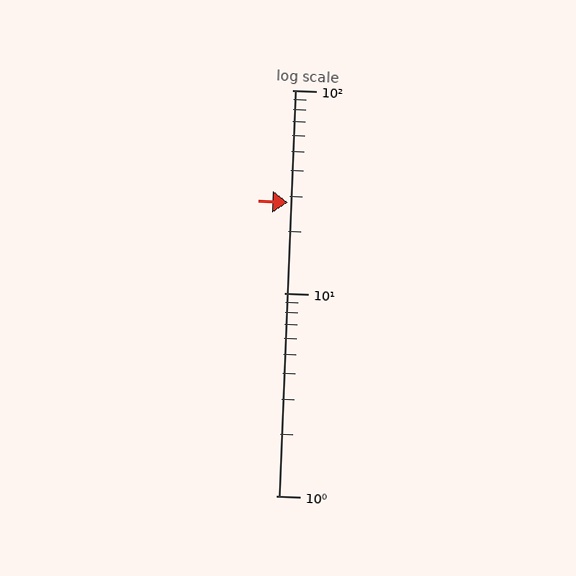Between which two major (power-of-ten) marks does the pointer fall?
The pointer is between 10 and 100.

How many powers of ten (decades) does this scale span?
The scale spans 2 decades, from 1 to 100.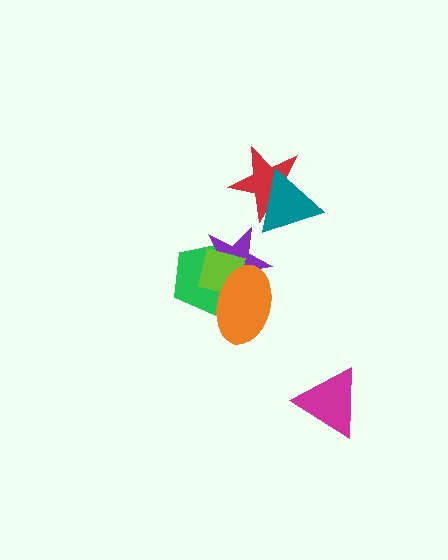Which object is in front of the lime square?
The orange ellipse is in front of the lime square.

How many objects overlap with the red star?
1 object overlaps with the red star.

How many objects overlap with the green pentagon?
3 objects overlap with the green pentagon.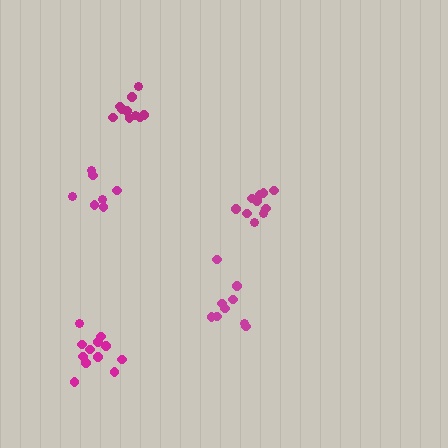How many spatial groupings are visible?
There are 5 spatial groupings.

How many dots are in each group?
Group 1: 12 dots, Group 2: 10 dots, Group 3: 9 dots, Group 4: 10 dots, Group 5: 7 dots (48 total).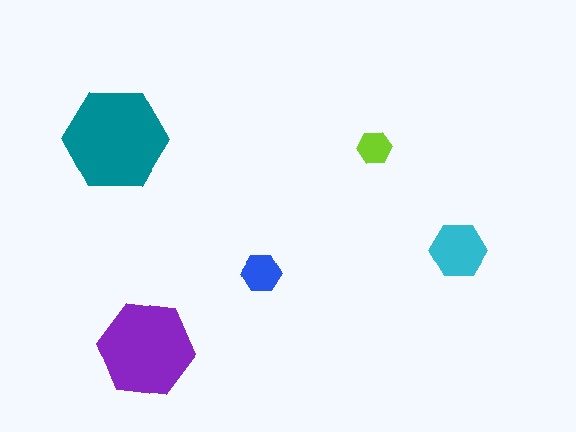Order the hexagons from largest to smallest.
the teal one, the purple one, the cyan one, the blue one, the lime one.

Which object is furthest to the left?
The teal hexagon is leftmost.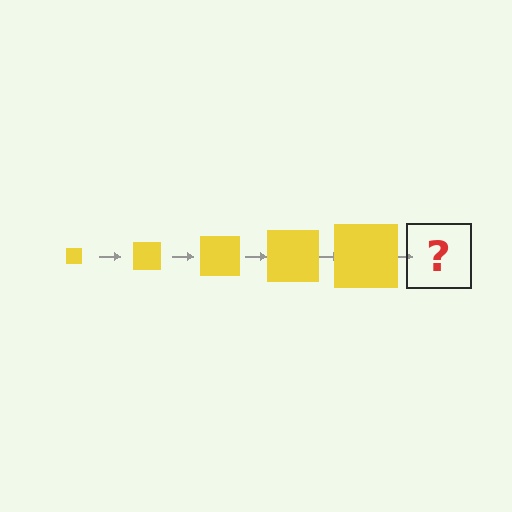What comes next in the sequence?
The next element should be a yellow square, larger than the previous one.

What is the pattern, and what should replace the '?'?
The pattern is that the square gets progressively larger each step. The '?' should be a yellow square, larger than the previous one.